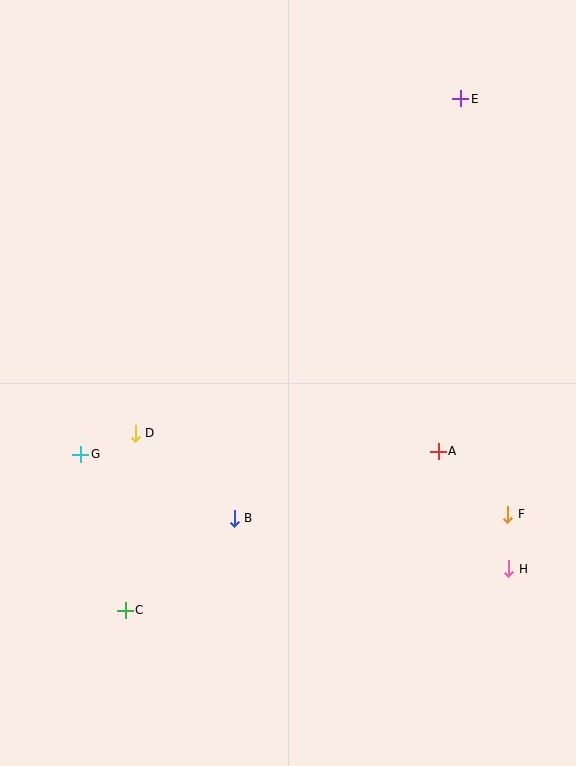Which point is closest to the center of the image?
Point B at (234, 518) is closest to the center.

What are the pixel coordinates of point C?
Point C is at (125, 610).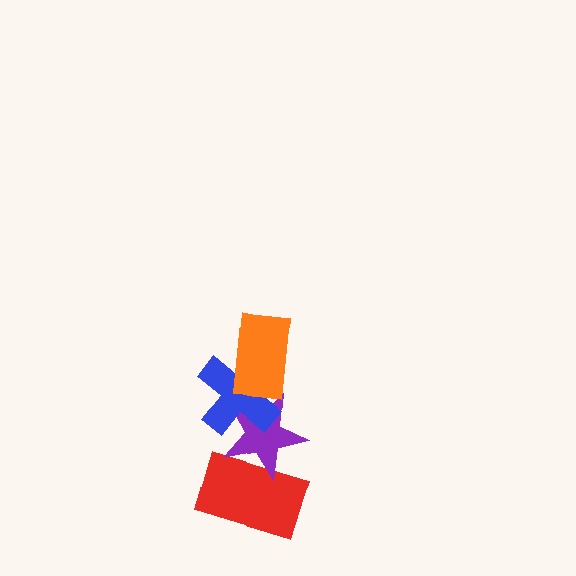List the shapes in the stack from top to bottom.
From top to bottom: the orange rectangle, the blue cross, the purple star, the red rectangle.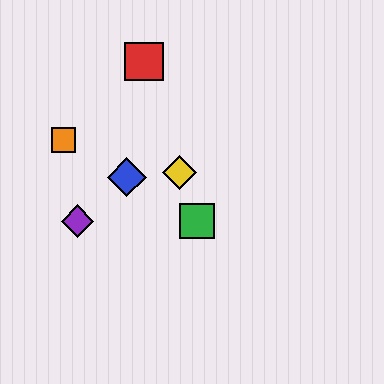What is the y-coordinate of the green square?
The green square is at y≈221.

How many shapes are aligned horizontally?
2 shapes (the green square, the purple diamond) are aligned horizontally.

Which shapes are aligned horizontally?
The green square, the purple diamond are aligned horizontally.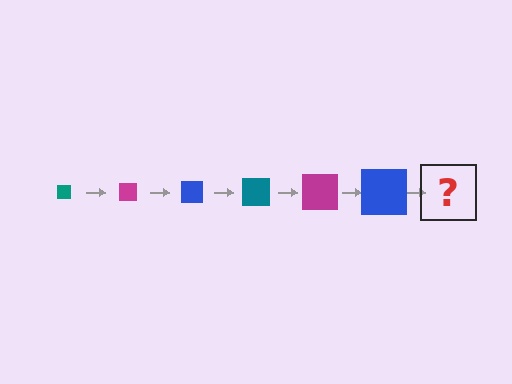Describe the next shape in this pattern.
It should be a teal square, larger than the previous one.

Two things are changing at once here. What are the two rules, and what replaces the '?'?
The two rules are that the square grows larger each step and the color cycles through teal, magenta, and blue. The '?' should be a teal square, larger than the previous one.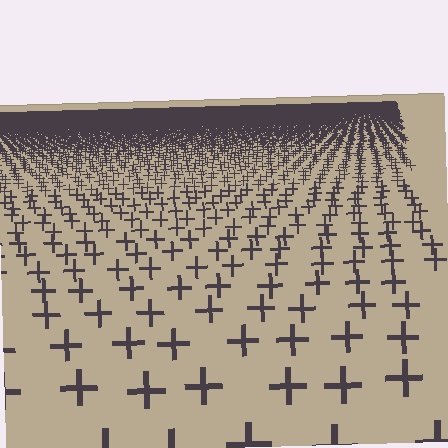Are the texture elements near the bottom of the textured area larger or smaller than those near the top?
Larger. Near the bottom, elements are closer to the viewer and appear at a bigger on-screen size.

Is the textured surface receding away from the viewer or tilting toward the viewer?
The surface is receding away from the viewer. Texture elements get smaller and denser toward the top.